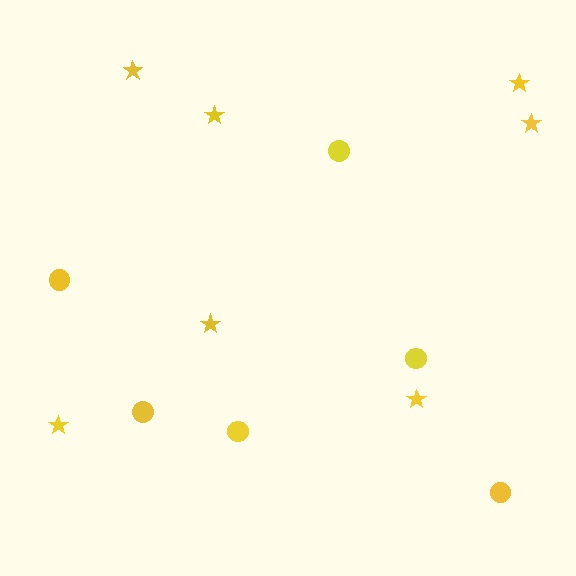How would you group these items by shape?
There are 2 groups: one group of stars (7) and one group of circles (6).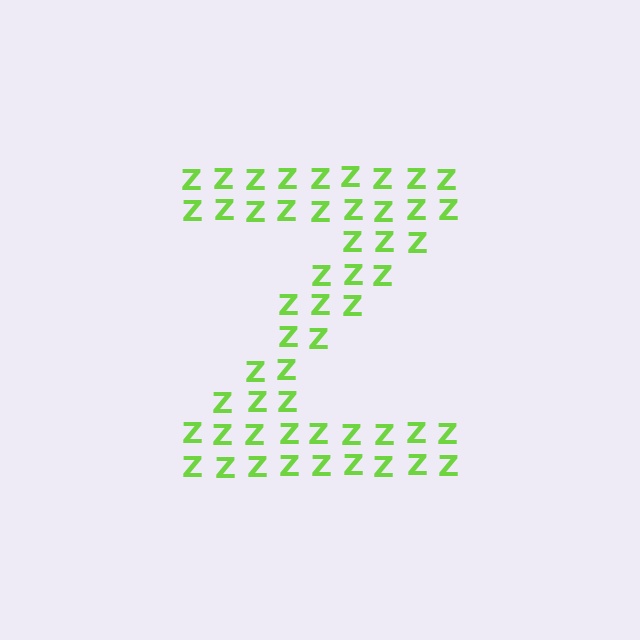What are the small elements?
The small elements are letter Z's.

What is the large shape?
The large shape is the letter Z.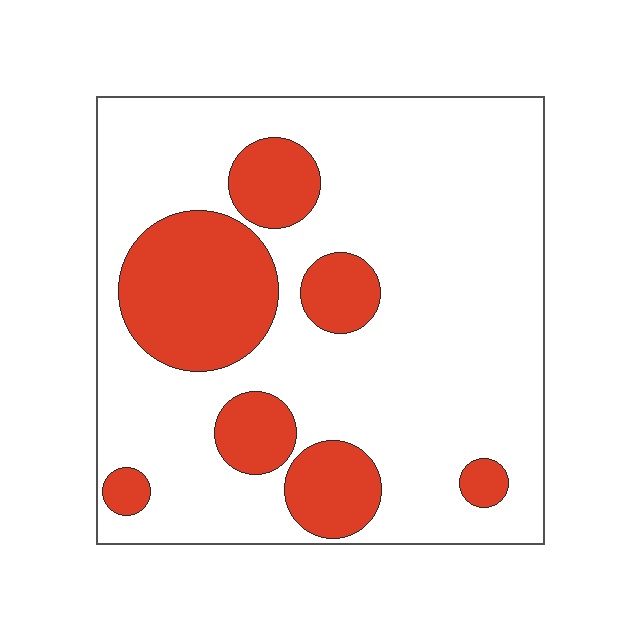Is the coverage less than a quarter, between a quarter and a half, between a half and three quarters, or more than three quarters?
Less than a quarter.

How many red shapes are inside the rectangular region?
7.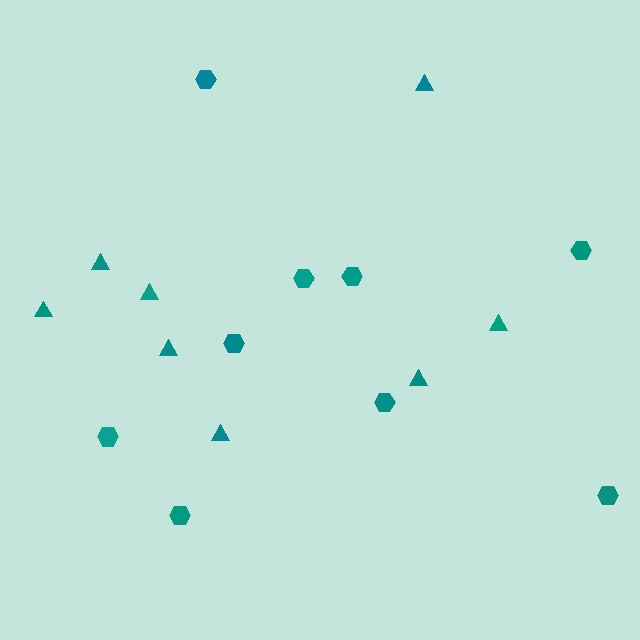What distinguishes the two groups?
There are 2 groups: one group of hexagons (9) and one group of triangles (8).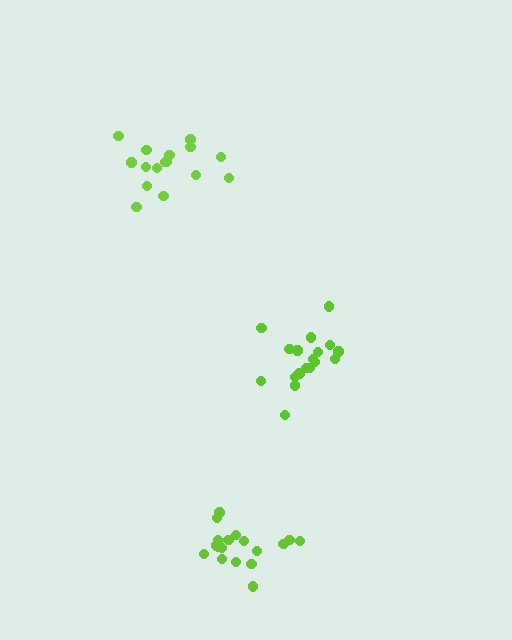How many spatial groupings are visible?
There are 3 spatial groupings.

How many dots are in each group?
Group 1: 18 dots, Group 2: 19 dots, Group 3: 16 dots (53 total).